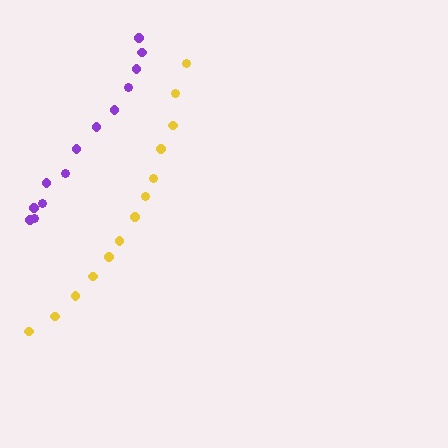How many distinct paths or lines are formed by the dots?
There are 2 distinct paths.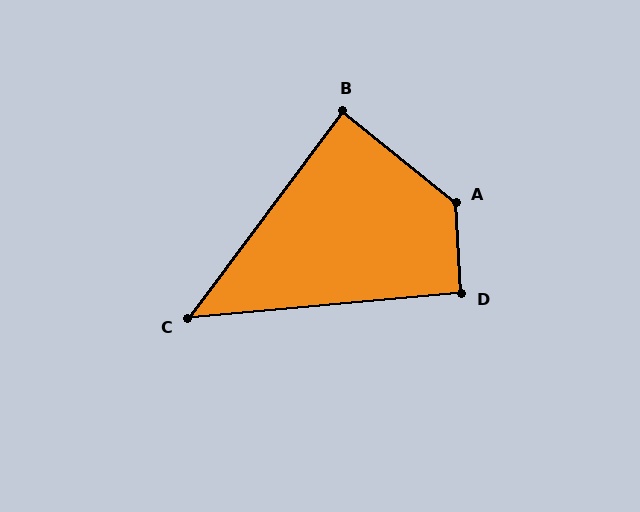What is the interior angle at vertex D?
Approximately 92 degrees (approximately right).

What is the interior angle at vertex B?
Approximately 88 degrees (approximately right).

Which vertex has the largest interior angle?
A, at approximately 132 degrees.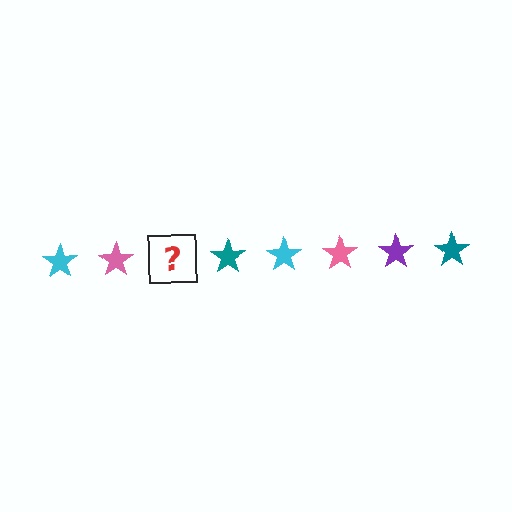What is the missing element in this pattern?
The missing element is a purple star.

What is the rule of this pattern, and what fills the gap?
The rule is that the pattern cycles through cyan, pink, purple, teal stars. The gap should be filled with a purple star.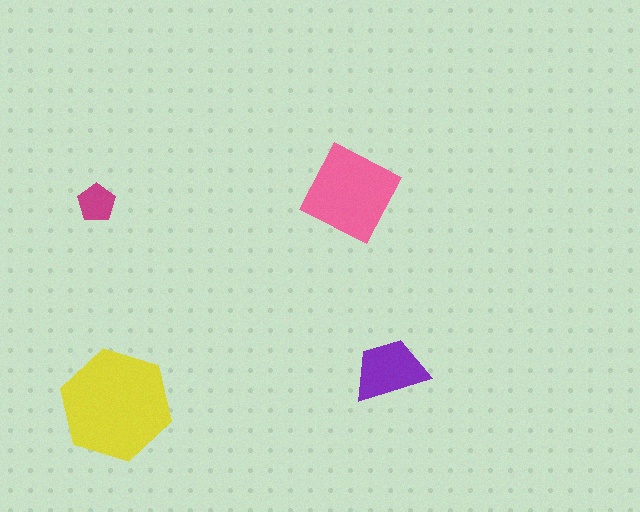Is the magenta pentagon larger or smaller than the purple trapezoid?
Smaller.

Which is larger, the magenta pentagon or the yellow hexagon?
The yellow hexagon.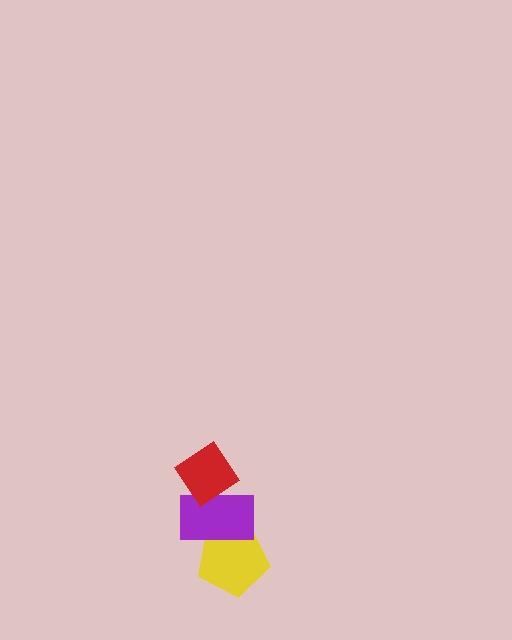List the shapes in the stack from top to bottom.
From top to bottom: the red diamond, the purple rectangle, the yellow pentagon.